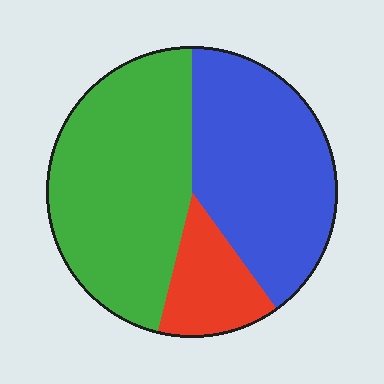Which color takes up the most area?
Green, at roughly 45%.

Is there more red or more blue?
Blue.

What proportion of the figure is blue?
Blue covers around 40% of the figure.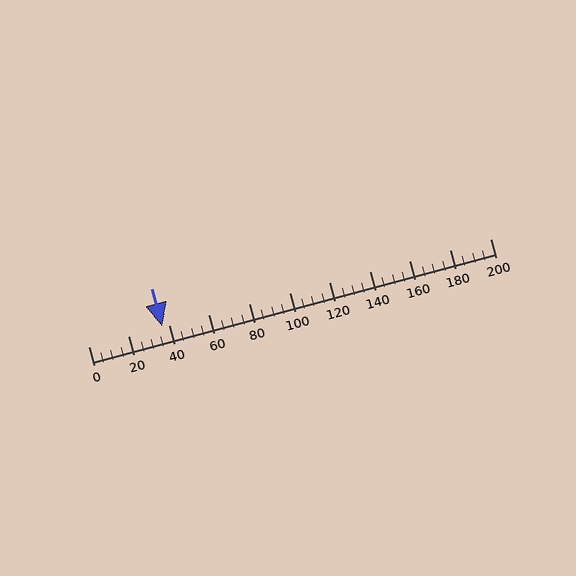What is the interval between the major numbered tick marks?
The major tick marks are spaced 20 units apart.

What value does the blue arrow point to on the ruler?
The blue arrow points to approximately 37.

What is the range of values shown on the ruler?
The ruler shows values from 0 to 200.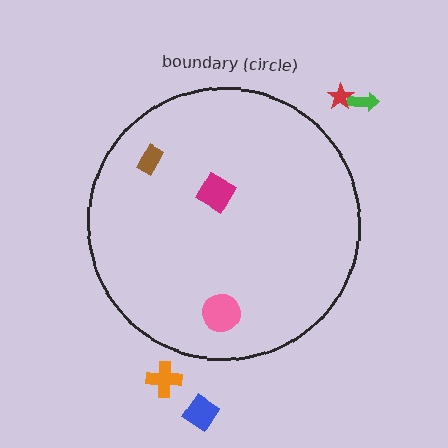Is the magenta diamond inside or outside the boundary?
Inside.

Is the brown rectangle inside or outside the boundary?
Inside.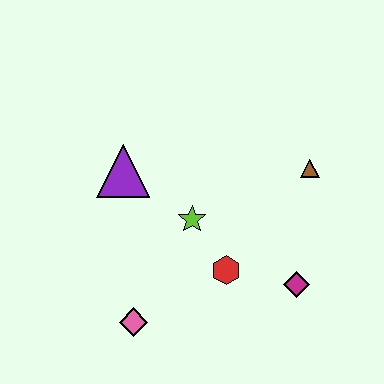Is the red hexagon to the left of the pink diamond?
No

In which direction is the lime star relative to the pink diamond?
The lime star is above the pink diamond.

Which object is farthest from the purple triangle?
The magenta diamond is farthest from the purple triangle.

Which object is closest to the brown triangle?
The magenta diamond is closest to the brown triangle.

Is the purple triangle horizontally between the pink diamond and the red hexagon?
No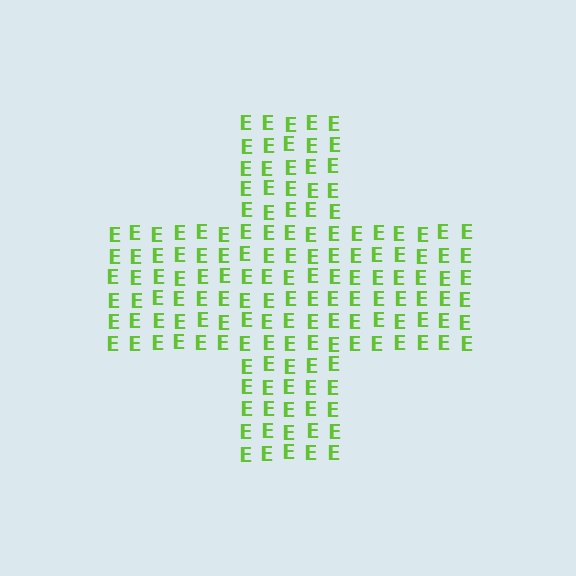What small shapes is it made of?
It is made of small letter E's.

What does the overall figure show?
The overall figure shows a cross.